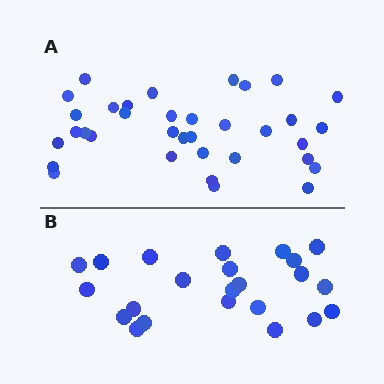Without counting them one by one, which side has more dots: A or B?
Region A (the top region) has more dots.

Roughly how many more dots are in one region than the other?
Region A has roughly 12 or so more dots than region B.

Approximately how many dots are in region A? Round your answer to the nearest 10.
About 40 dots. (The exact count is 35, which rounds to 40.)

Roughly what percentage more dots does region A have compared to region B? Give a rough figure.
About 50% more.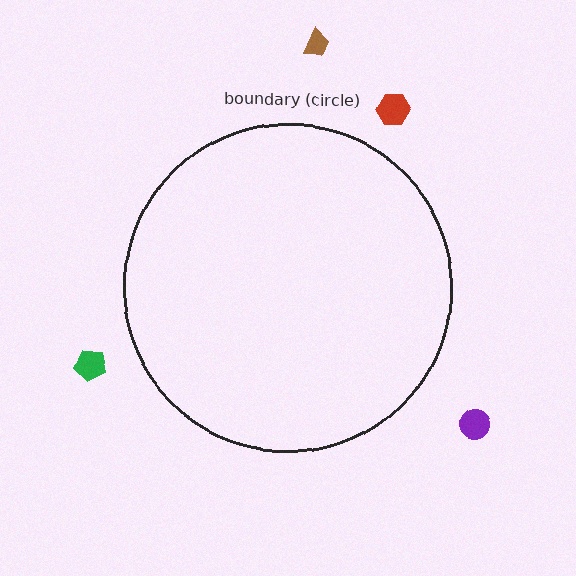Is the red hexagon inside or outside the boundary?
Outside.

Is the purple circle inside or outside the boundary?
Outside.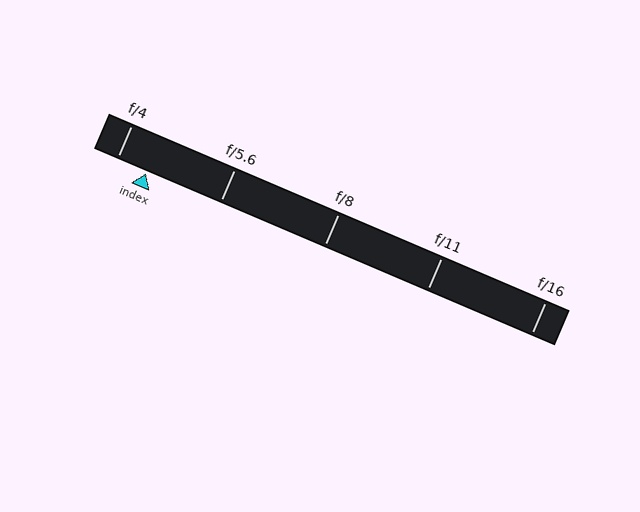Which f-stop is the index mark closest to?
The index mark is closest to f/4.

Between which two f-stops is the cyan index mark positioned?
The index mark is between f/4 and f/5.6.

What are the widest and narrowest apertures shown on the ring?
The widest aperture shown is f/4 and the narrowest is f/16.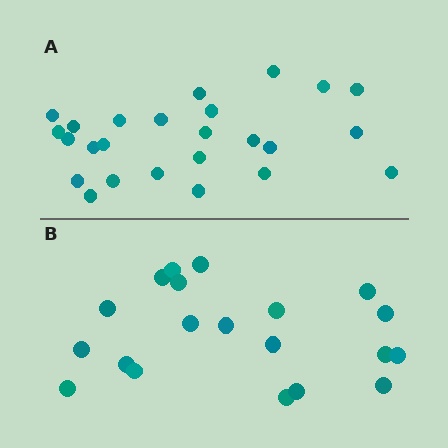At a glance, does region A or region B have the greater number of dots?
Region A (the top region) has more dots.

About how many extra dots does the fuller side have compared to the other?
Region A has about 5 more dots than region B.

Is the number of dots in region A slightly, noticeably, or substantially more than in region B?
Region A has noticeably more, but not dramatically so. The ratio is roughly 1.2 to 1.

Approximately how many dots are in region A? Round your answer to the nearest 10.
About 20 dots. (The exact count is 25, which rounds to 20.)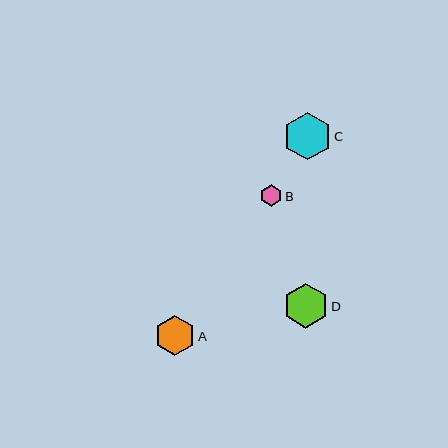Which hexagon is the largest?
Hexagon C is the largest with a size of approximately 48 pixels.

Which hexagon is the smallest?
Hexagon B is the smallest with a size of approximately 22 pixels.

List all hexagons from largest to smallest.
From largest to smallest: C, D, A, B.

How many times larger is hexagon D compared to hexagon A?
Hexagon D is approximately 1.1 times the size of hexagon A.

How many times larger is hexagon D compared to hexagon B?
Hexagon D is approximately 2.1 times the size of hexagon B.